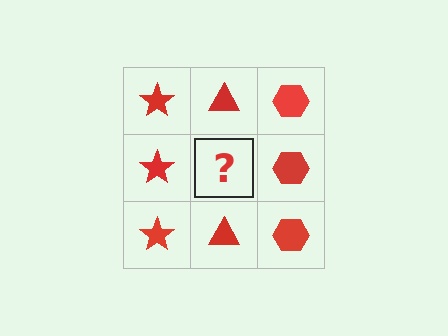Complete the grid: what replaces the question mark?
The question mark should be replaced with a red triangle.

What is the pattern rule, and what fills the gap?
The rule is that each column has a consistent shape. The gap should be filled with a red triangle.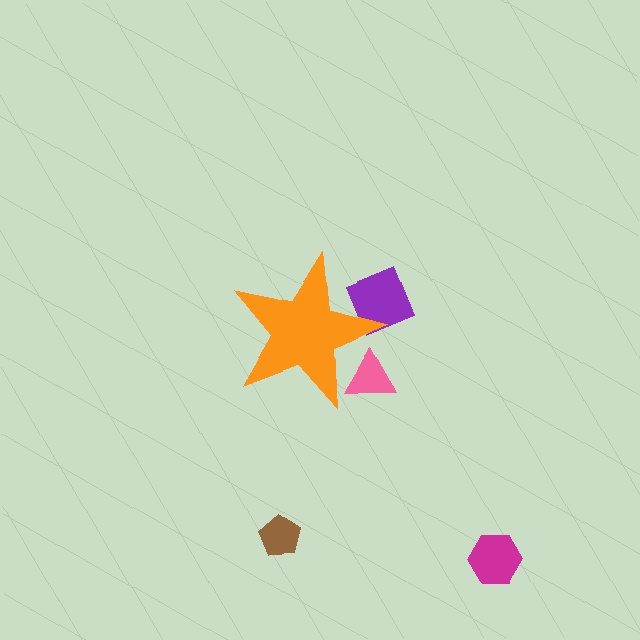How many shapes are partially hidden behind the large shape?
2 shapes are partially hidden.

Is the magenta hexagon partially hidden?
No, the magenta hexagon is fully visible.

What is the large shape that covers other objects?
An orange star.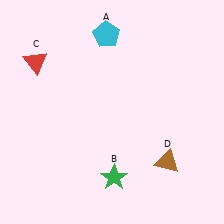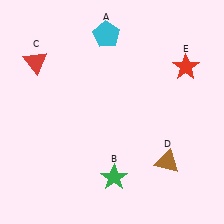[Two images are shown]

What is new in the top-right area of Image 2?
A red star (E) was added in the top-right area of Image 2.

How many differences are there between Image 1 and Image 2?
There is 1 difference between the two images.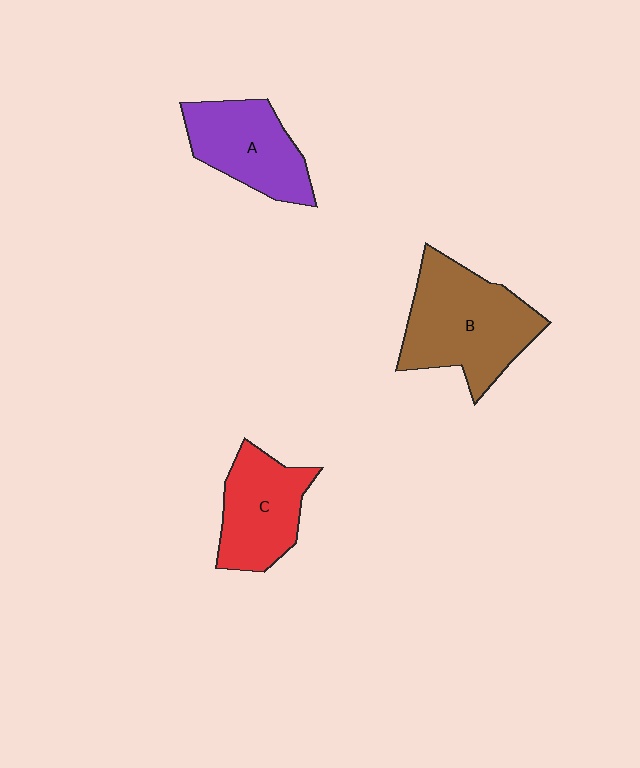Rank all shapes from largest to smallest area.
From largest to smallest: B (brown), A (purple), C (red).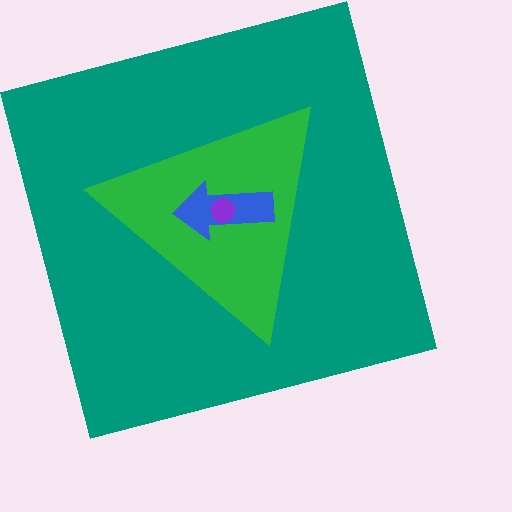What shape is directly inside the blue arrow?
The purple circle.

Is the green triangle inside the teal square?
Yes.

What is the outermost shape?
The teal square.